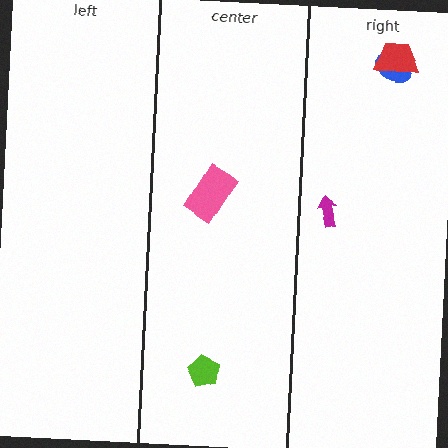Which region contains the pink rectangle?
The center region.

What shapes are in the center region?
The pink rectangle, the lime pentagon.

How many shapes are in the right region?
3.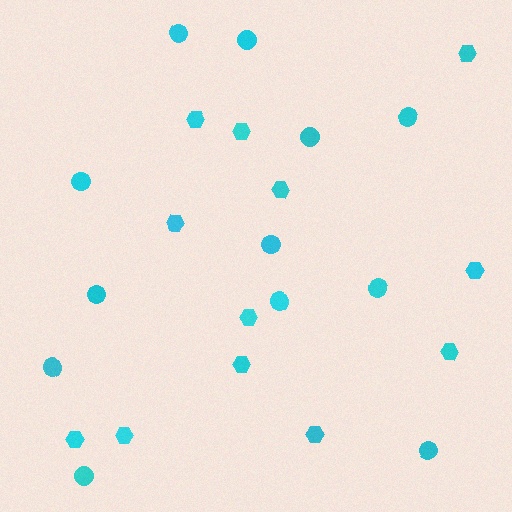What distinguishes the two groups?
There are 2 groups: one group of circles (12) and one group of hexagons (12).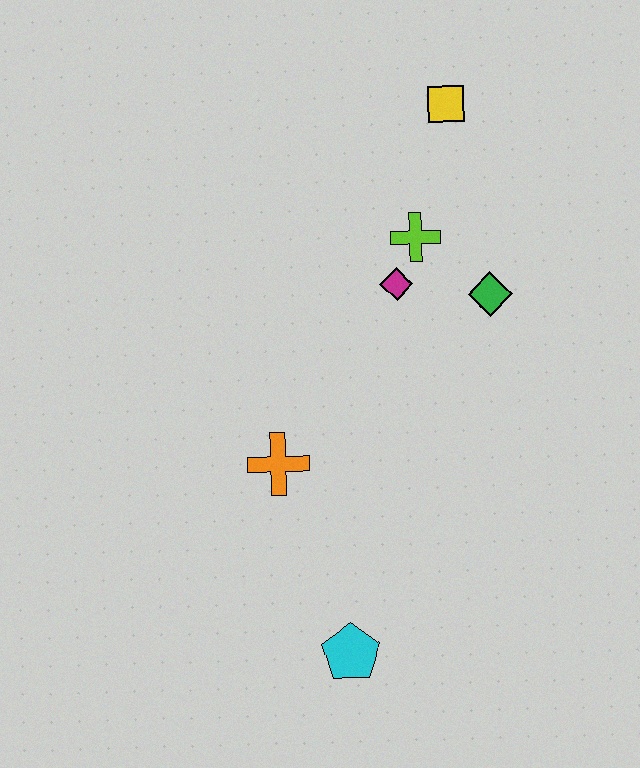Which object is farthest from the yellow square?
The cyan pentagon is farthest from the yellow square.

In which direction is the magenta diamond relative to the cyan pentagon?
The magenta diamond is above the cyan pentagon.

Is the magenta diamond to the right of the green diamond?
No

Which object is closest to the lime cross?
The magenta diamond is closest to the lime cross.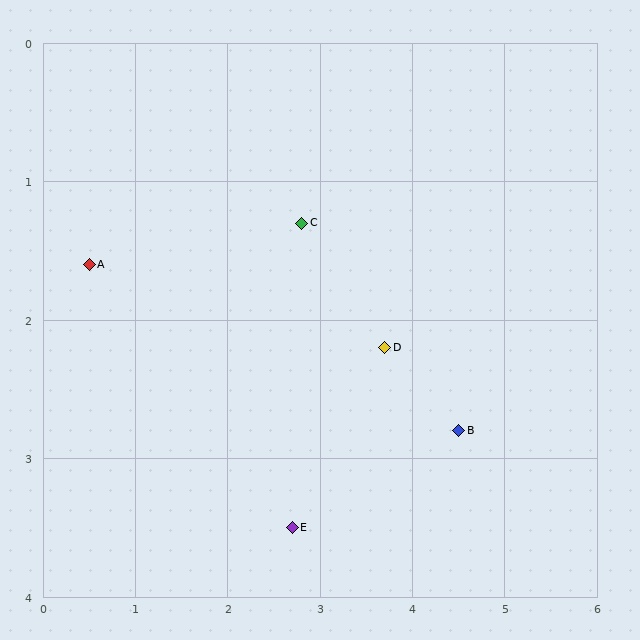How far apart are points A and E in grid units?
Points A and E are about 2.9 grid units apart.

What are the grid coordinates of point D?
Point D is at approximately (3.7, 2.2).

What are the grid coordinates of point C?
Point C is at approximately (2.8, 1.3).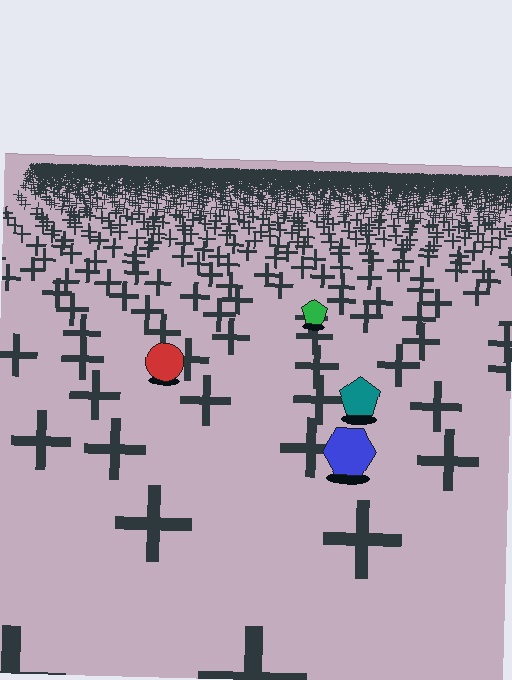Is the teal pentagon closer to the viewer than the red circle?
Yes. The teal pentagon is closer — you can tell from the texture gradient: the ground texture is coarser near it.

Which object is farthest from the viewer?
The green pentagon is farthest from the viewer. It appears smaller and the ground texture around it is denser.